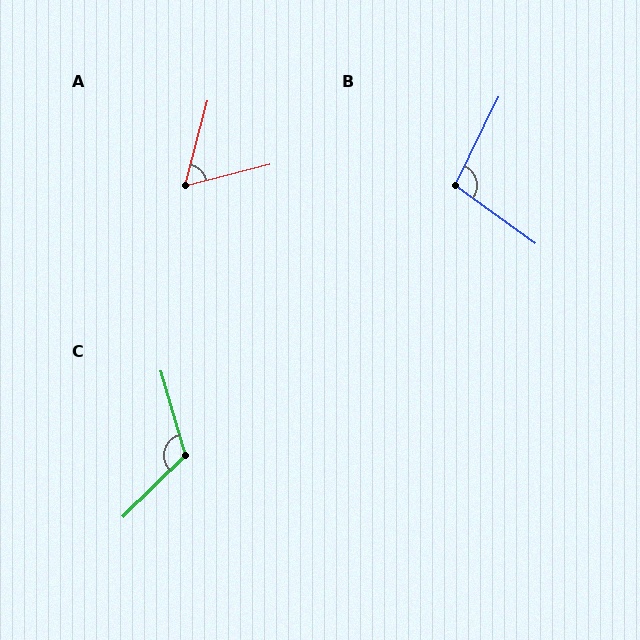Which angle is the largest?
C, at approximately 119 degrees.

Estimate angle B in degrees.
Approximately 100 degrees.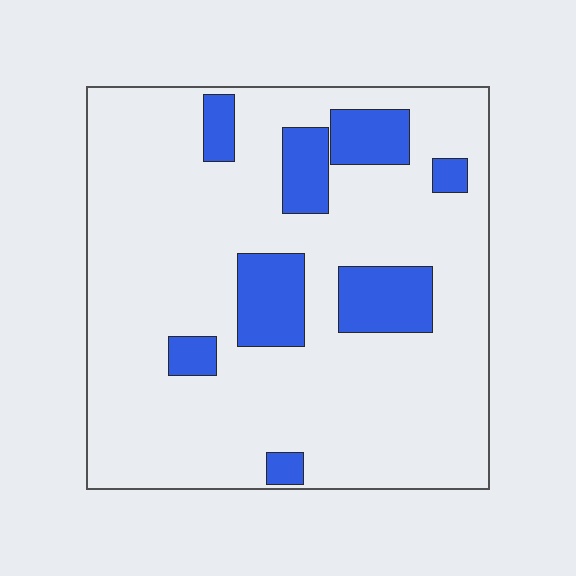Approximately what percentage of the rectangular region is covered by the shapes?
Approximately 15%.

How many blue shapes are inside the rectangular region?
8.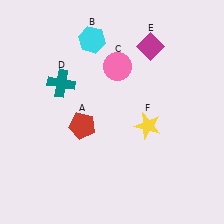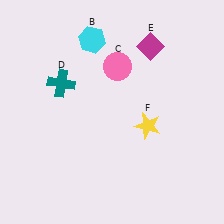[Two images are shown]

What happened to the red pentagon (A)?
The red pentagon (A) was removed in Image 2. It was in the bottom-left area of Image 1.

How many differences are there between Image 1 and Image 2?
There is 1 difference between the two images.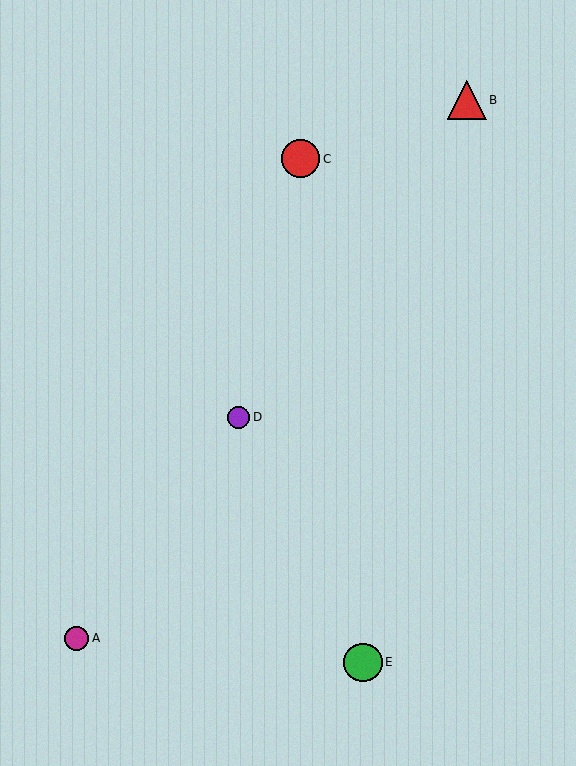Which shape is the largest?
The red triangle (labeled B) is the largest.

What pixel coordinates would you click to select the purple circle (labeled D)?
Click at (239, 417) to select the purple circle D.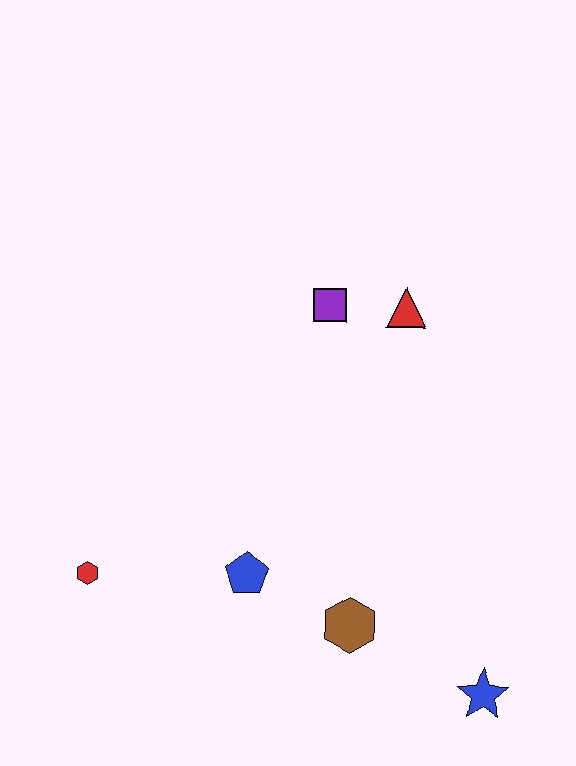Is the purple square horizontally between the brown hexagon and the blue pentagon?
Yes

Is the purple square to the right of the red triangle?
No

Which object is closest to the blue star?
The brown hexagon is closest to the blue star.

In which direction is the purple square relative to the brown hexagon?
The purple square is above the brown hexagon.